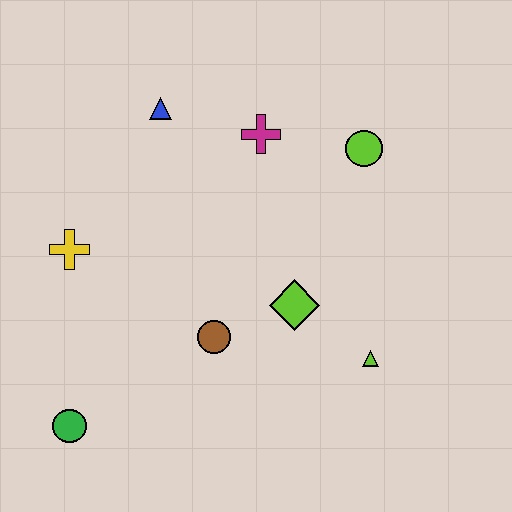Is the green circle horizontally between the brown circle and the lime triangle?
No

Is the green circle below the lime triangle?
Yes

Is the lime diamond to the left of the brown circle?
No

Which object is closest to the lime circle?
The magenta cross is closest to the lime circle.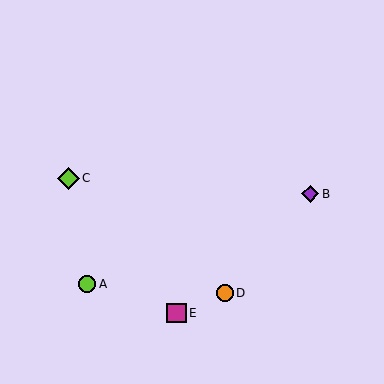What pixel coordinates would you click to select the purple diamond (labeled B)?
Click at (310, 194) to select the purple diamond B.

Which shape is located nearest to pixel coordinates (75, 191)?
The lime diamond (labeled C) at (69, 178) is nearest to that location.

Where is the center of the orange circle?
The center of the orange circle is at (225, 293).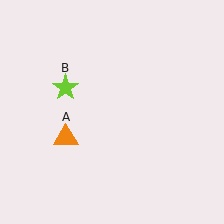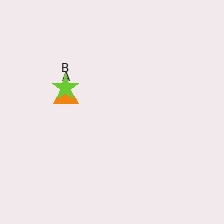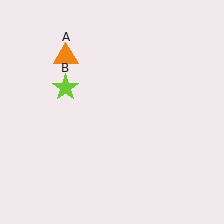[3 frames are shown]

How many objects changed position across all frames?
1 object changed position: orange triangle (object A).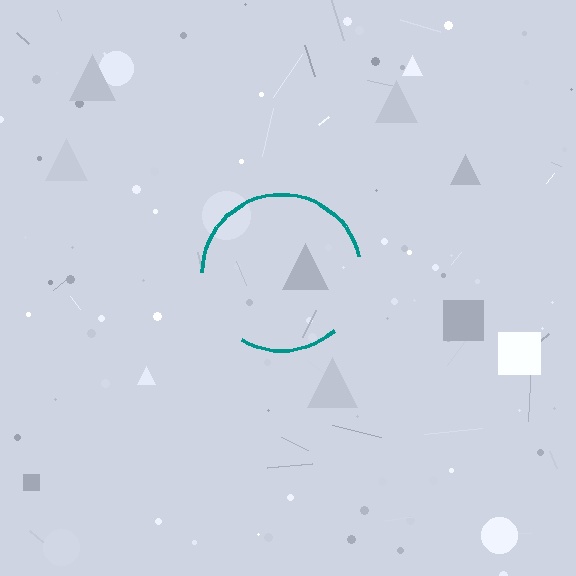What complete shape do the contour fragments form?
The contour fragments form a circle.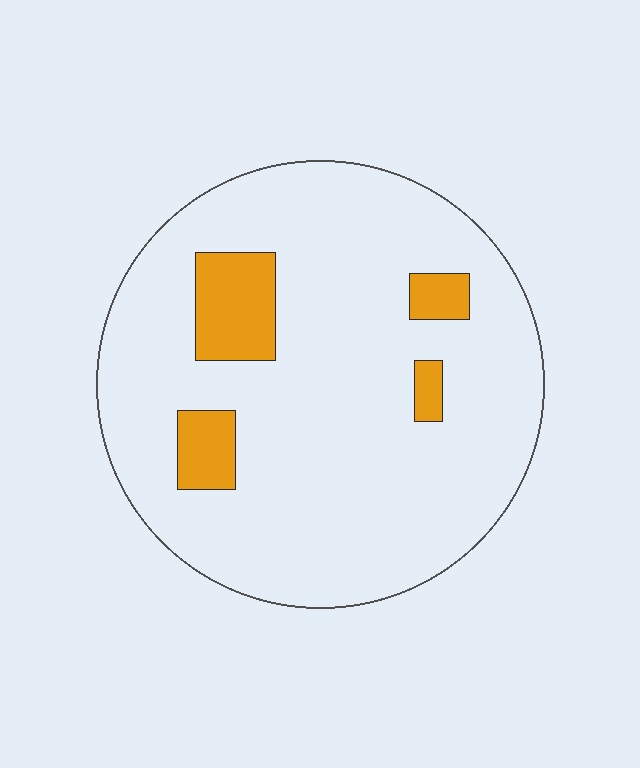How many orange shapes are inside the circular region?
4.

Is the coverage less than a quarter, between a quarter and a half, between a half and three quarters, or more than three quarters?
Less than a quarter.